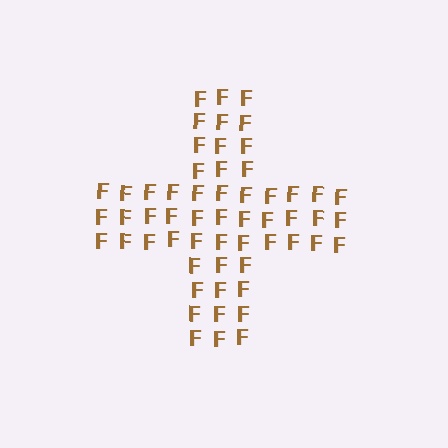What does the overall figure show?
The overall figure shows a cross.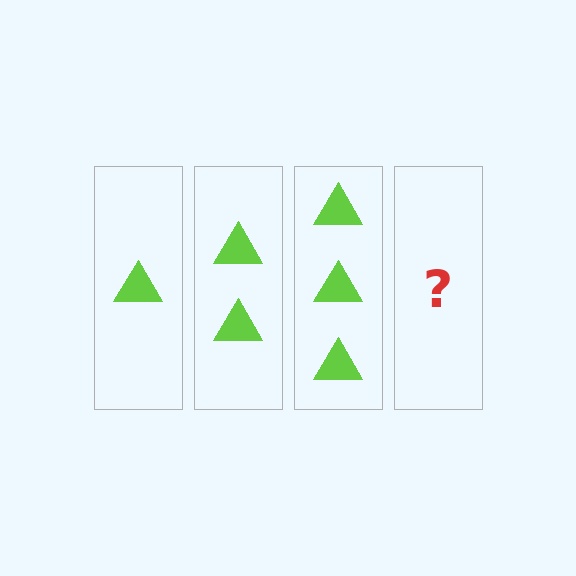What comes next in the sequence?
The next element should be 4 triangles.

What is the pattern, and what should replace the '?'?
The pattern is that each step adds one more triangle. The '?' should be 4 triangles.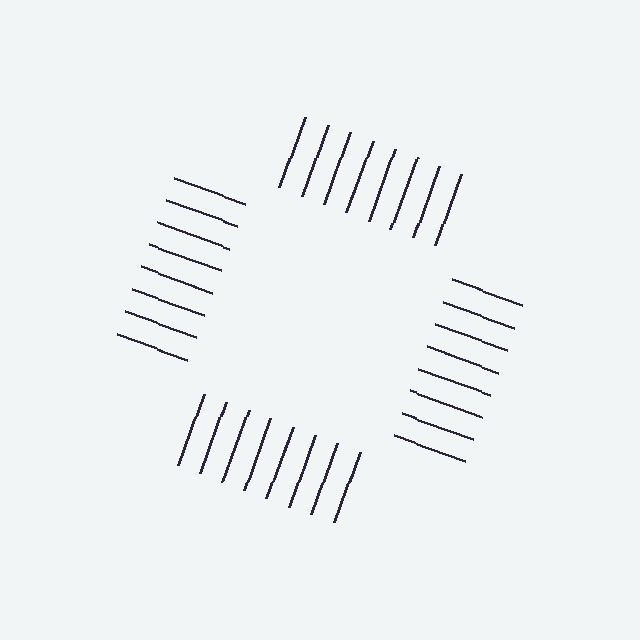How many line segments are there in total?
32 — 8 along each of the 4 edges.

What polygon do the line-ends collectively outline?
An illusory square — the line segments terminate on its edges but no continuous stroke is drawn.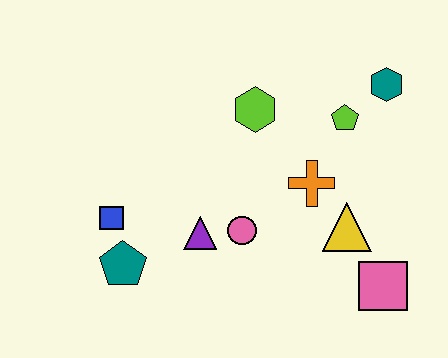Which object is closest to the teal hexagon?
The lime pentagon is closest to the teal hexagon.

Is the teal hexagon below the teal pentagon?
No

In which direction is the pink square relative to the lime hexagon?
The pink square is below the lime hexagon.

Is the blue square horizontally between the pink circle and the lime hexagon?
No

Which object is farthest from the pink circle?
The teal hexagon is farthest from the pink circle.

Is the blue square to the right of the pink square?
No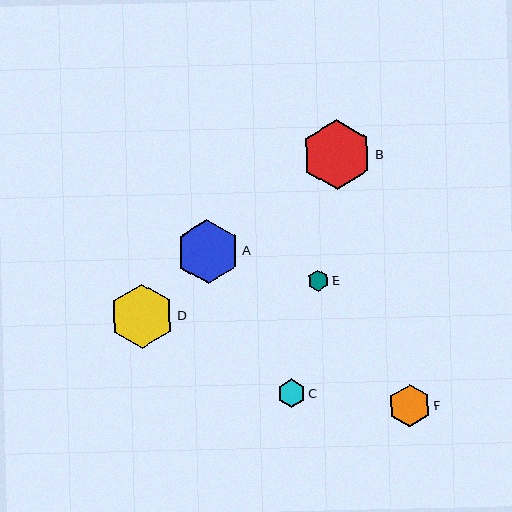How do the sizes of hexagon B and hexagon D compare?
Hexagon B and hexagon D are approximately the same size.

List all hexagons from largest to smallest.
From largest to smallest: B, D, A, F, C, E.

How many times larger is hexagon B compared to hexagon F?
Hexagon B is approximately 1.7 times the size of hexagon F.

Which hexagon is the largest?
Hexagon B is the largest with a size of approximately 70 pixels.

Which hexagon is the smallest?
Hexagon E is the smallest with a size of approximately 21 pixels.